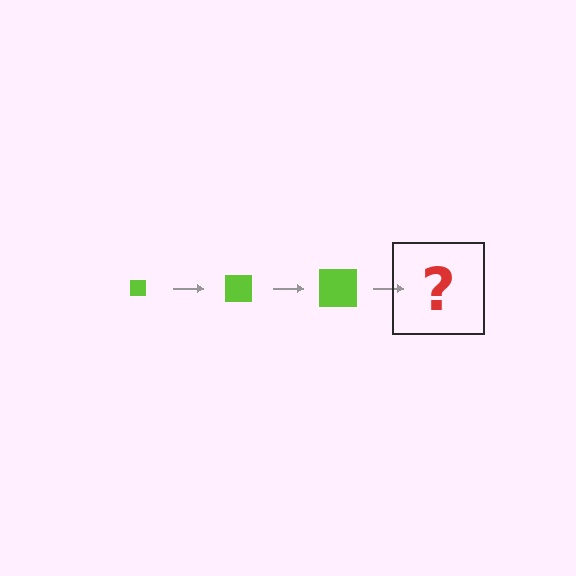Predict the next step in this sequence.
The next step is a lime square, larger than the previous one.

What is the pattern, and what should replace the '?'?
The pattern is that the square gets progressively larger each step. The '?' should be a lime square, larger than the previous one.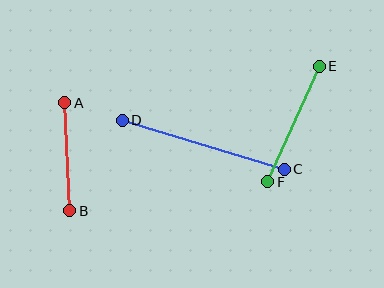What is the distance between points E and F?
The distance is approximately 126 pixels.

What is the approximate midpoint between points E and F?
The midpoint is at approximately (293, 124) pixels.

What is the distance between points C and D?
The distance is approximately 169 pixels.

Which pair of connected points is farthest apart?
Points C and D are farthest apart.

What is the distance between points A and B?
The distance is approximately 108 pixels.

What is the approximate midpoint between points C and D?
The midpoint is at approximately (203, 145) pixels.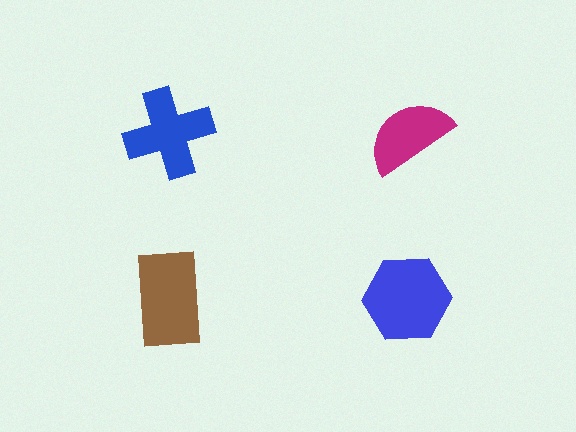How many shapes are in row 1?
2 shapes.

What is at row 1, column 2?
A magenta semicircle.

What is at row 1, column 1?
A blue cross.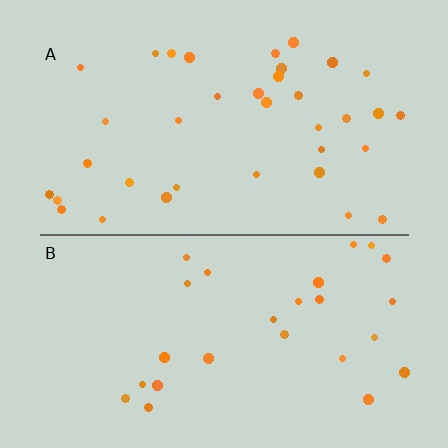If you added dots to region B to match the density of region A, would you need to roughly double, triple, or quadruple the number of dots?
Approximately double.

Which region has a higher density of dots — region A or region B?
A (the top).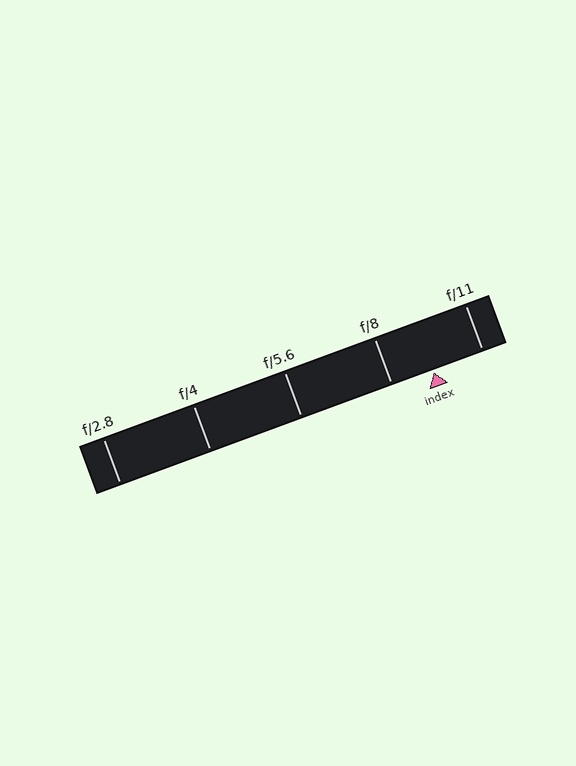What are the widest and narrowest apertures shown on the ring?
The widest aperture shown is f/2.8 and the narrowest is f/11.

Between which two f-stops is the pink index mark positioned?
The index mark is between f/8 and f/11.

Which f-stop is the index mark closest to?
The index mark is closest to f/8.